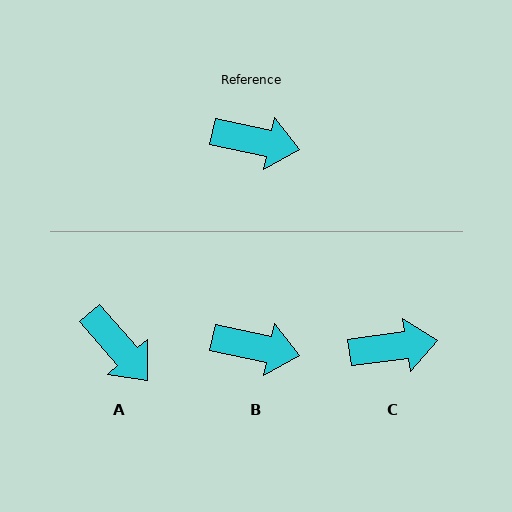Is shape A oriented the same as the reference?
No, it is off by about 37 degrees.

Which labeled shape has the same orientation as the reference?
B.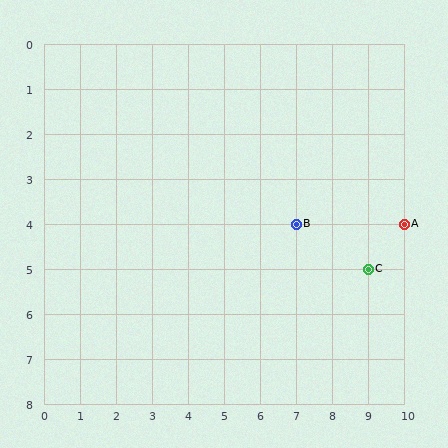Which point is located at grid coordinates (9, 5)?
Point C is at (9, 5).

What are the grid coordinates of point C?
Point C is at grid coordinates (9, 5).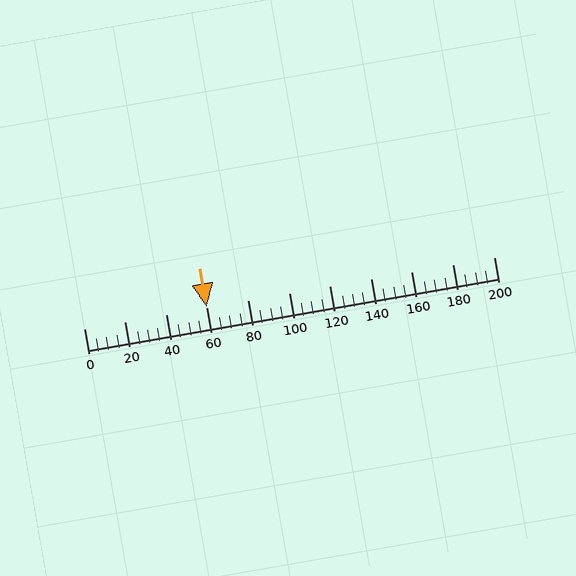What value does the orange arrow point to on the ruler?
The orange arrow points to approximately 60.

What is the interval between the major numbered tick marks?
The major tick marks are spaced 20 units apart.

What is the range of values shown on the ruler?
The ruler shows values from 0 to 200.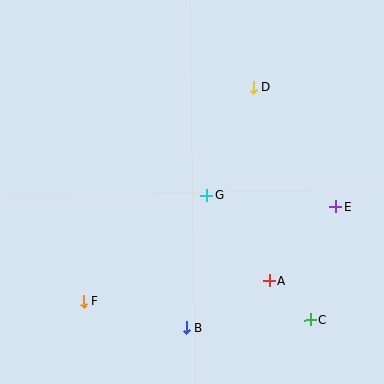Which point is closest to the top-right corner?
Point D is closest to the top-right corner.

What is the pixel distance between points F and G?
The distance between F and G is 163 pixels.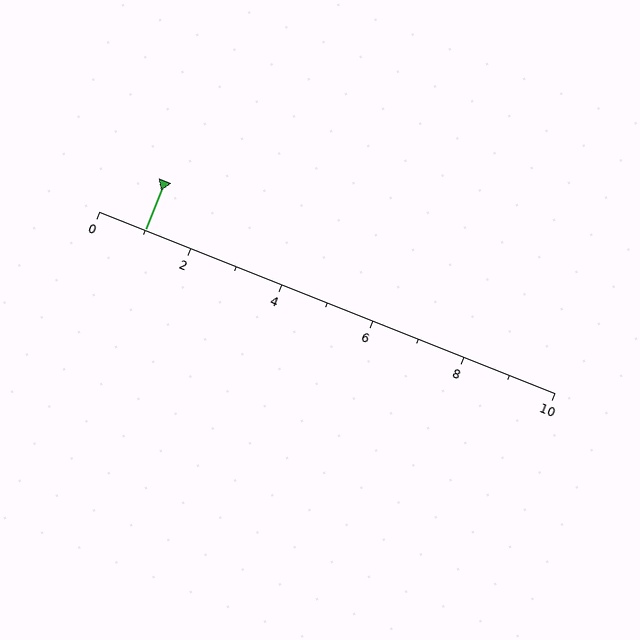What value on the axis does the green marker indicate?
The marker indicates approximately 1.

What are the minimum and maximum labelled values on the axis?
The axis runs from 0 to 10.